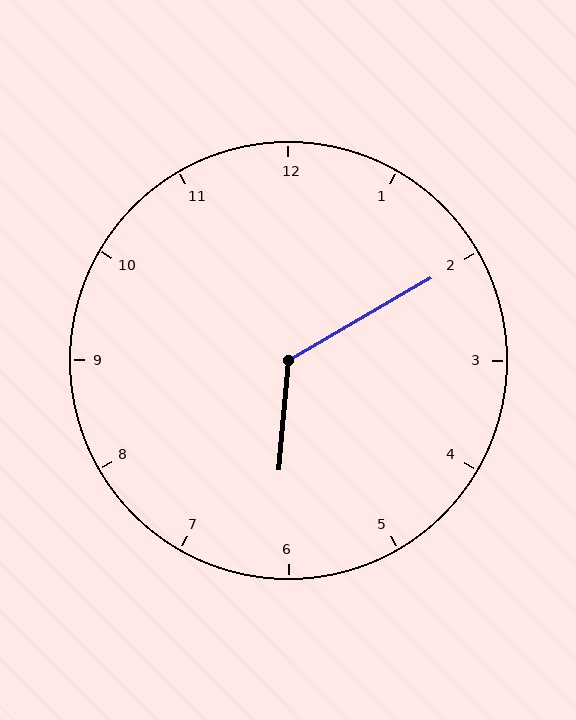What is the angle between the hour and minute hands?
Approximately 125 degrees.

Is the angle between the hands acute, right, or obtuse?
It is obtuse.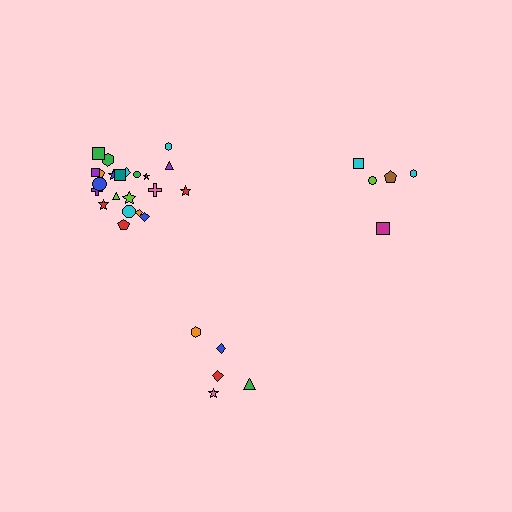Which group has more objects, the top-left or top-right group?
The top-left group.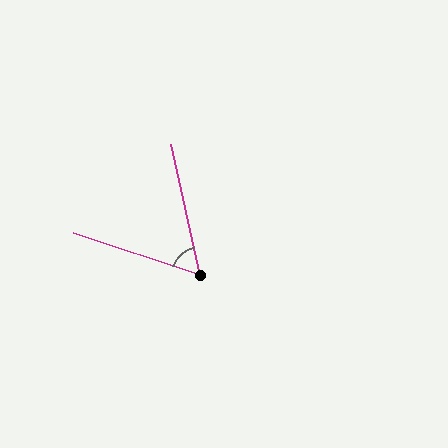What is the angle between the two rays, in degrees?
Approximately 59 degrees.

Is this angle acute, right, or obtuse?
It is acute.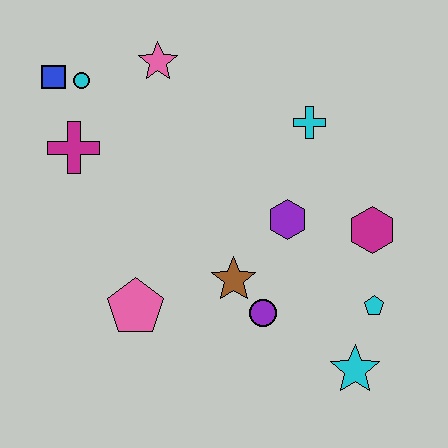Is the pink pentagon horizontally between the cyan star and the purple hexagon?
No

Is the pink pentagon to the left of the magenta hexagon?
Yes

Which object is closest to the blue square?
The cyan circle is closest to the blue square.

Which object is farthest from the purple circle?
The blue square is farthest from the purple circle.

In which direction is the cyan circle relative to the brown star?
The cyan circle is above the brown star.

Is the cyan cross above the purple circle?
Yes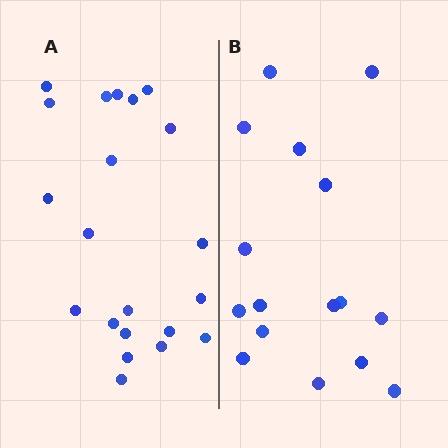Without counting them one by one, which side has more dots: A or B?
Region A (the left region) has more dots.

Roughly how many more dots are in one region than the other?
Region A has about 5 more dots than region B.